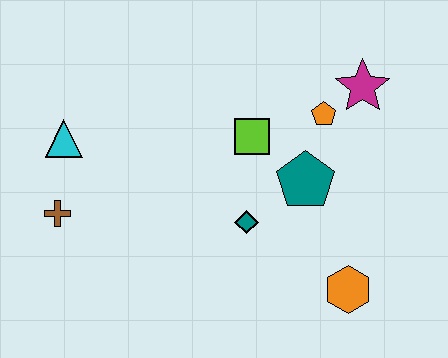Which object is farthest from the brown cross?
The magenta star is farthest from the brown cross.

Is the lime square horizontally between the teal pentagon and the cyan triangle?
Yes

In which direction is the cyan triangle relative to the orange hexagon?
The cyan triangle is to the left of the orange hexagon.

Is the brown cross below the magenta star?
Yes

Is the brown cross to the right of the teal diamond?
No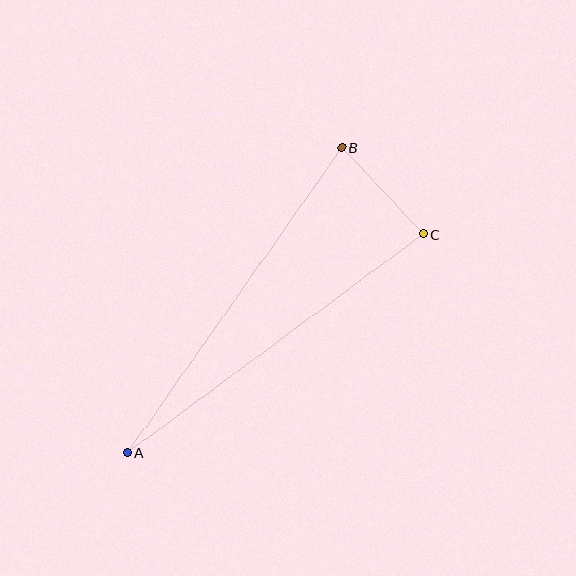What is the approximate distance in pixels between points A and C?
The distance between A and C is approximately 368 pixels.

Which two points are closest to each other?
Points B and C are closest to each other.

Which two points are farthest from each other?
Points A and B are farthest from each other.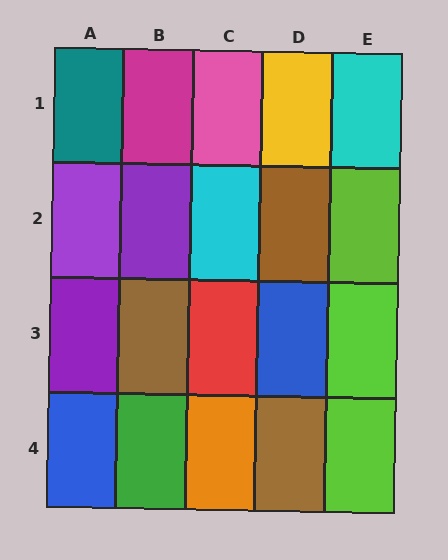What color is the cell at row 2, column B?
Purple.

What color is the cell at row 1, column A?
Teal.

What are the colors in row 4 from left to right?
Blue, green, orange, brown, lime.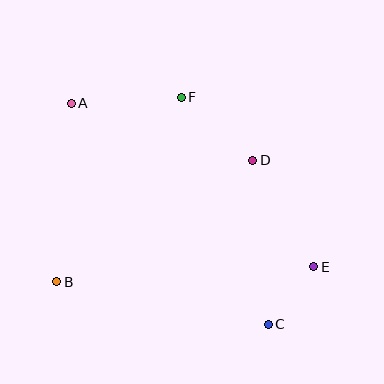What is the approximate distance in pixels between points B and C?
The distance between B and C is approximately 216 pixels.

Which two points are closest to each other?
Points C and E are closest to each other.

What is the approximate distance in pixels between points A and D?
The distance between A and D is approximately 190 pixels.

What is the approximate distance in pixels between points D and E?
The distance between D and E is approximately 122 pixels.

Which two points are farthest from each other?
Points A and C are farthest from each other.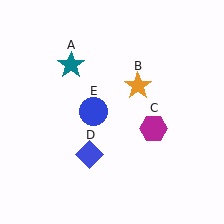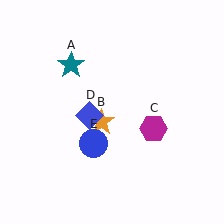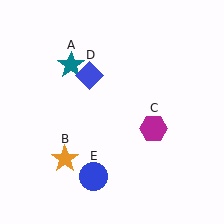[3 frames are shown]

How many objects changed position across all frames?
3 objects changed position: orange star (object B), blue diamond (object D), blue circle (object E).